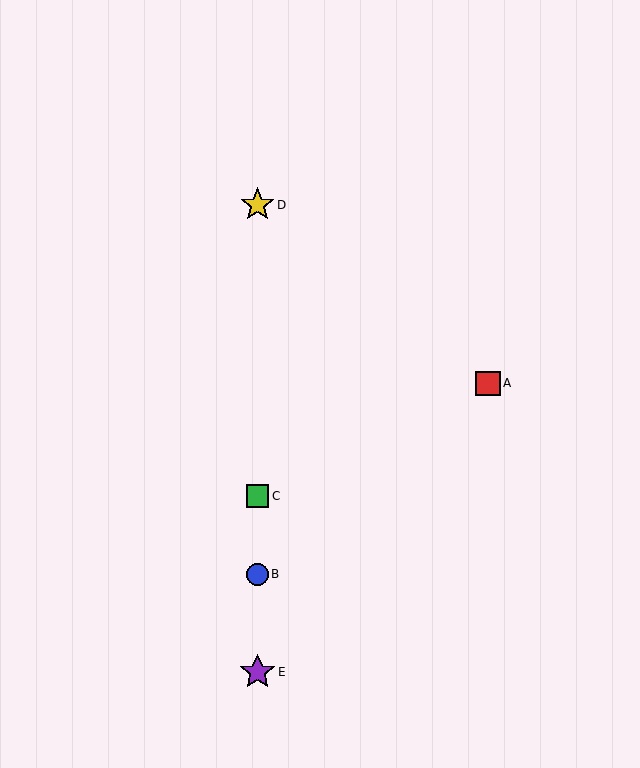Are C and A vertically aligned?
No, C is at x≈258 and A is at x≈488.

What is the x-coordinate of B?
Object B is at x≈258.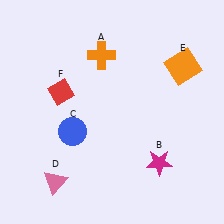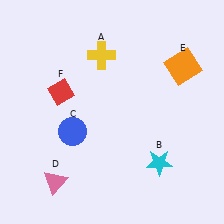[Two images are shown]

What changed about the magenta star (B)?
In Image 1, B is magenta. In Image 2, it changed to cyan.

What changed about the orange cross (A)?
In Image 1, A is orange. In Image 2, it changed to yellow.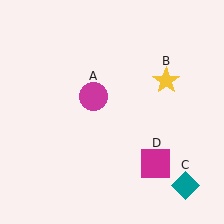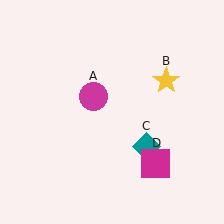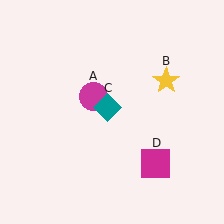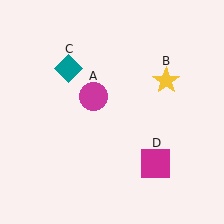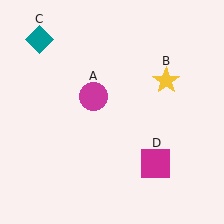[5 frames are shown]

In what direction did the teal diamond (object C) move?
The teal diamond (object C) moved up and to the left.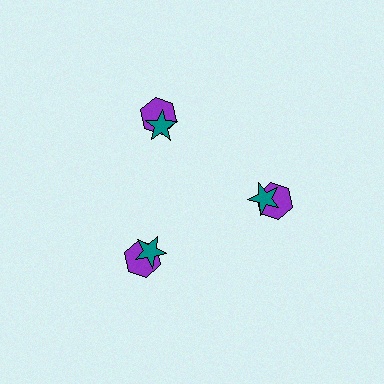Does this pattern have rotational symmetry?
Yes, this pattern has 3-fold rotational symmetry. It looks the same after rotating 120 degrees around the center.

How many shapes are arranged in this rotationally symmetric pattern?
There are 6 shapes, arranged in 3 groups of 2.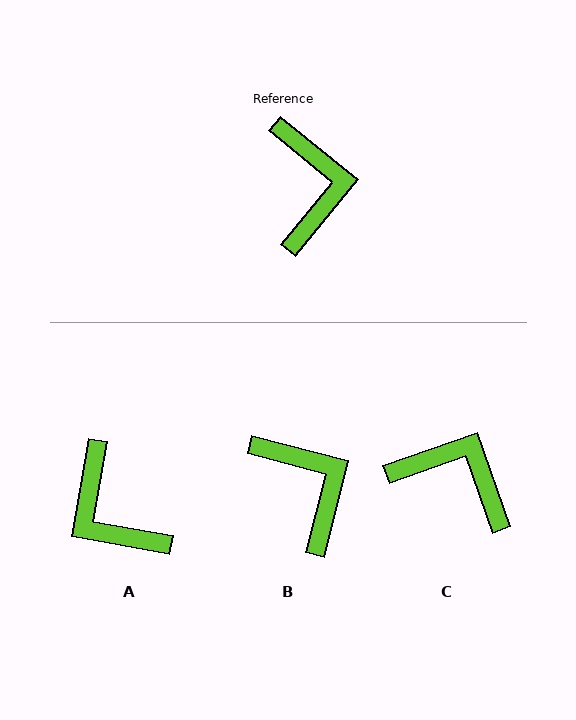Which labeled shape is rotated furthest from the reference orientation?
A, about 151 degrees away.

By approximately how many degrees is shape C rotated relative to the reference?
Approximately 59 degrees counter-clockwise.